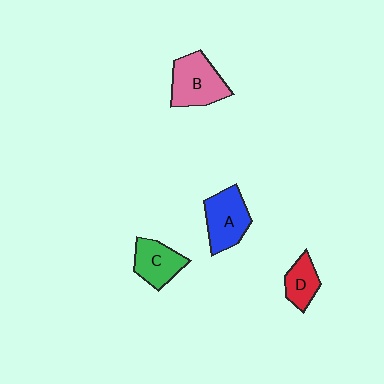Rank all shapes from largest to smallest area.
From largest to smallest: B (pink), A (blue), C (green), D (red).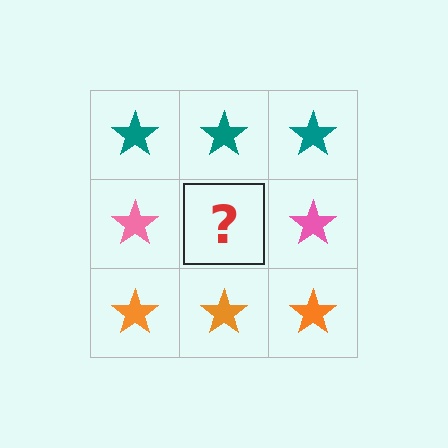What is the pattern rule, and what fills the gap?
The rule is that each row has a consistent color. The gap should be filled with a pink star.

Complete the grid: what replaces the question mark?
The question mark should be replaced with a pink star.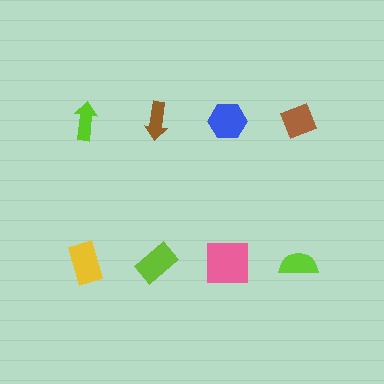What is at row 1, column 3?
A blue hexagon.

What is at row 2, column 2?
A lime rectangle.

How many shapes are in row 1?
4 shapes.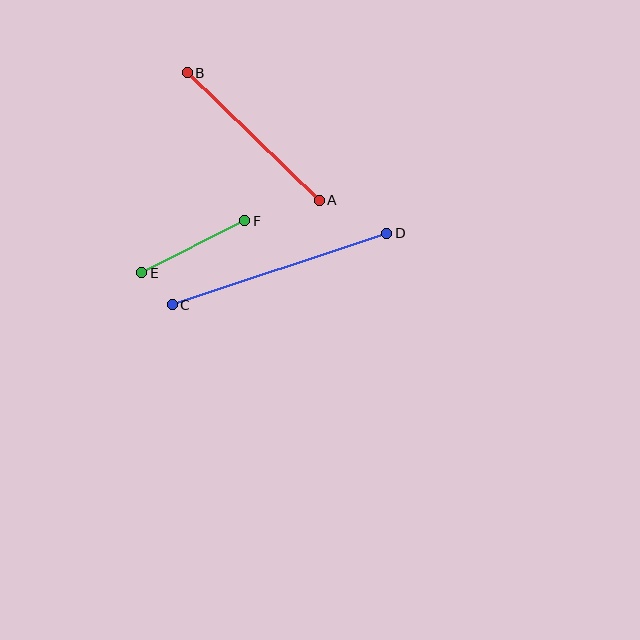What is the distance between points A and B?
The distance is approximately 184 pixels.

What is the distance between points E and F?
The distance is approximately 115 pixels.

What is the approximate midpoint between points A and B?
The midpoint is at approximately (253, 137) pixels.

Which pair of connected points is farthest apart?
Points C and D are farthest apart.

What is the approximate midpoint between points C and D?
The midpoint is at approximately (279, 269) pixels.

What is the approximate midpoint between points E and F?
The midpoint is at approximately (193, 247) pixels.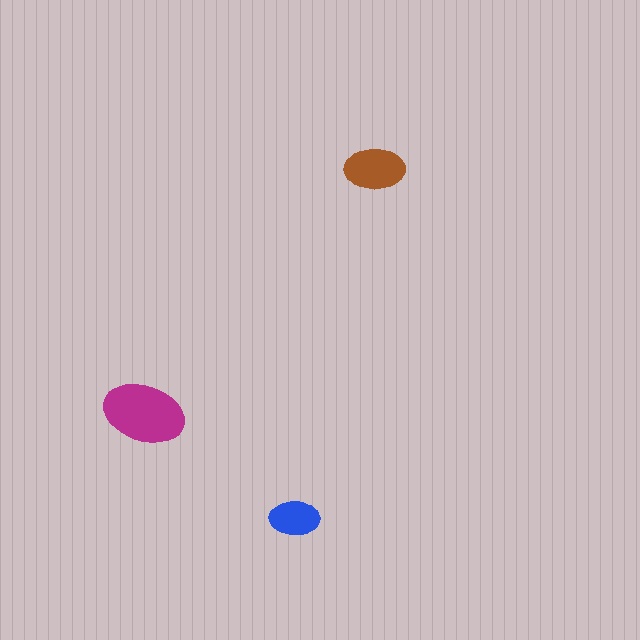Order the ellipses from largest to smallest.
the magenta one, the brown one, the blue one.